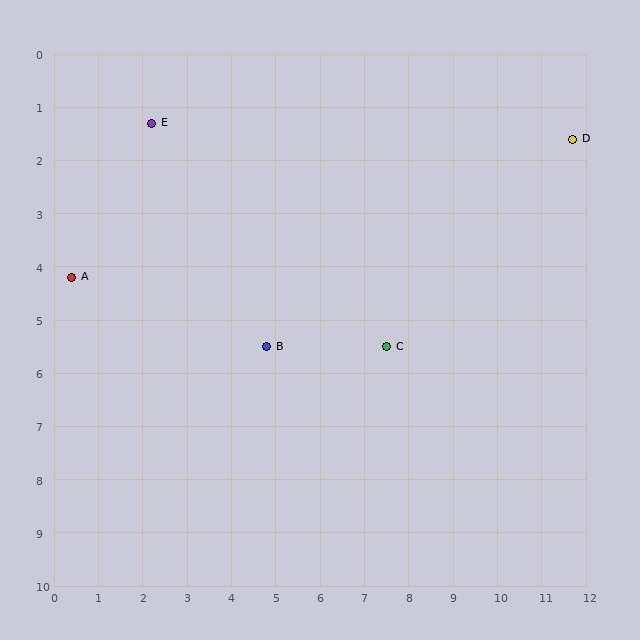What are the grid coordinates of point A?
Point A is at approximately (0.4, 4.2).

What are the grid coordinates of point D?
Point D is at approximately (11.7, 1.6).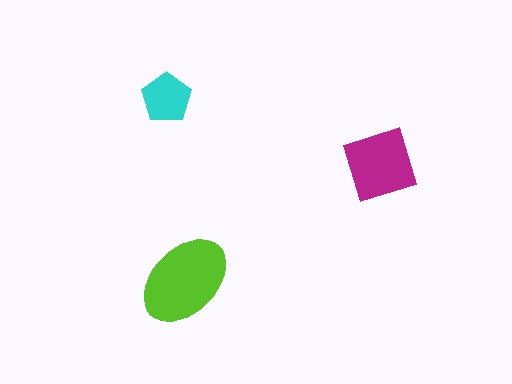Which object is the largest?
The lime ellipse.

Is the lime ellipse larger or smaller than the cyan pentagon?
Larger.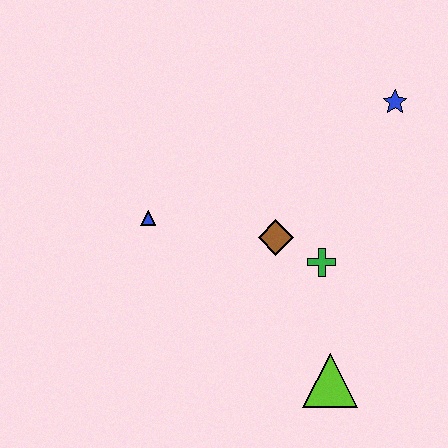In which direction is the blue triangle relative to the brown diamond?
The blue triangle is to the left of the brown diamond.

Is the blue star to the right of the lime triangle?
Yes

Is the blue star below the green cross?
No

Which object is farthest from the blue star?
The lime triangle is farthest from the blue star.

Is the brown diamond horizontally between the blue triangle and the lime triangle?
Yes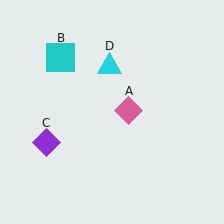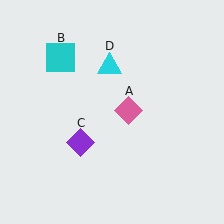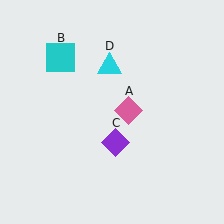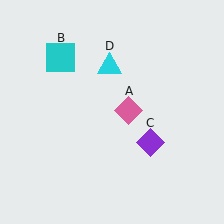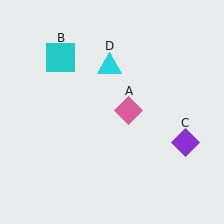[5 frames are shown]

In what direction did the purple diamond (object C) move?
The purple diamond (object C) moved right.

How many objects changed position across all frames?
1 object changed position: purple diamond (object C).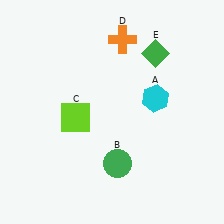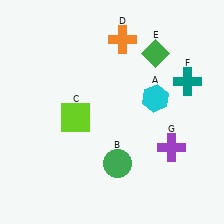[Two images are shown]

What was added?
A teal cross (F), a purple cross (G) were added in Image 2.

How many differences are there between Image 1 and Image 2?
There are 2 differences between the two images.